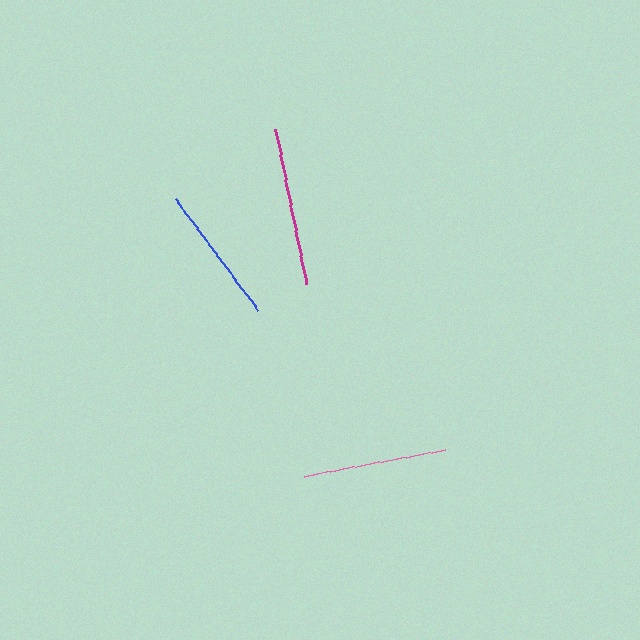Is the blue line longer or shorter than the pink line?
The pink line is longer than the blue line.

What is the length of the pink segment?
The pink segment is approximately 143 pixels long.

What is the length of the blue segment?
The blue segment is approximately 139 pixels long.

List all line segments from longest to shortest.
From longest to shortest: magenta, pink, blue.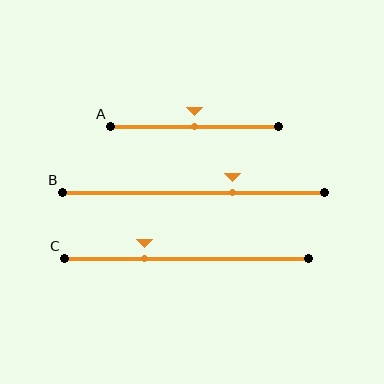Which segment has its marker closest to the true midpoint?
Segment A has its marker closest to the true midpoint.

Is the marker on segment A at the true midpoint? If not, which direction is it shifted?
Yes, the marker on segment A is at the true midpoint.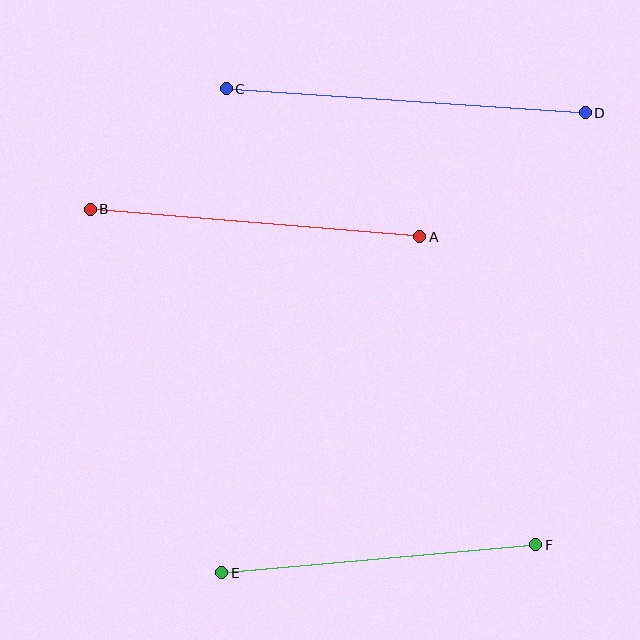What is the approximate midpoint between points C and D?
The midpoint is at approximately (406, 101) pixels.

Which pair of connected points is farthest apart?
Points C and D are farthest apart.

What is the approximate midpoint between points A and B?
The midpoint is at approximately (255, 223) pixels.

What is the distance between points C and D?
The distance is approximately 360 pixels.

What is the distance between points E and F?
The distance is approximately 315 pixels.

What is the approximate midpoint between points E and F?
The midpoint is at approximately (379, 559) pixels.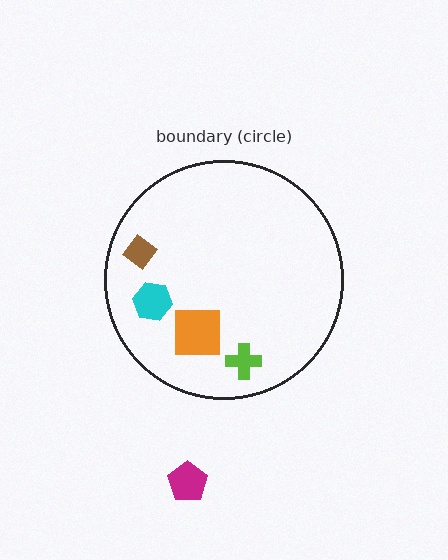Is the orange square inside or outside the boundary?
Inside.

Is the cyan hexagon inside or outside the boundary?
Inside.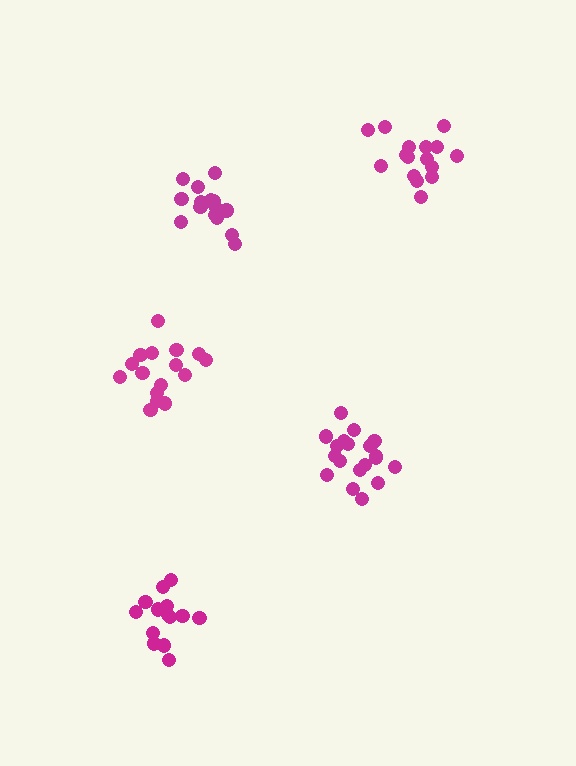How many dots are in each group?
Group 1: 19 dots, Group 2: 15 dots, Group 3: 16 dots, Group 4: 15 dots, Group 5: 16 dots (81 total).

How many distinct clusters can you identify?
There are 5 distinct clusters.